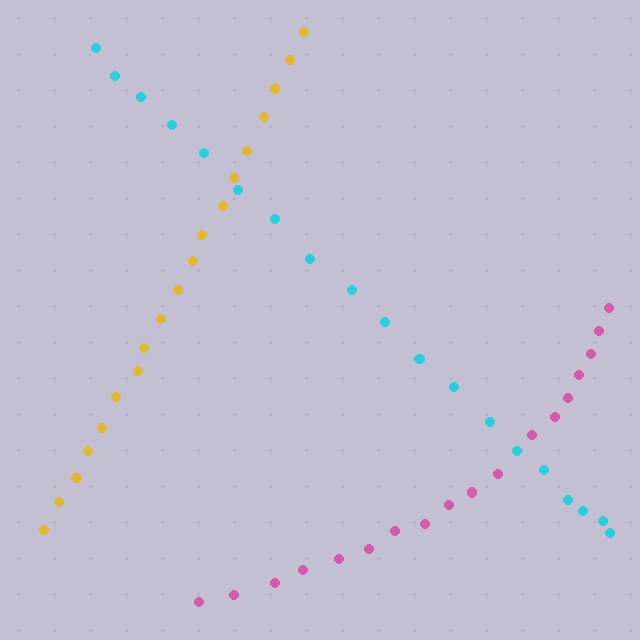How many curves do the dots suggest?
There are 3 distinct paths.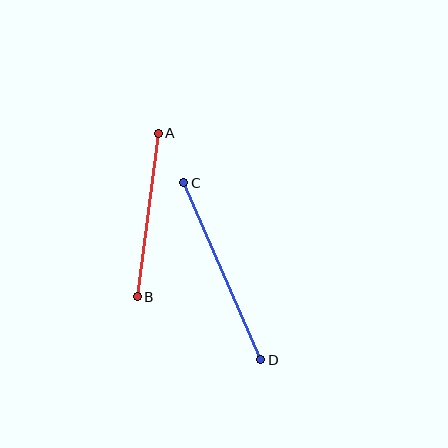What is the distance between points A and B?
The distance is approximately 165 pixels.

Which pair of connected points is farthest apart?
Points C and D are farthest apart.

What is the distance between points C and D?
The distance is approximately 193 pixels.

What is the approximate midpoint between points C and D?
The midpoint is at approximately (222, 271) pixels.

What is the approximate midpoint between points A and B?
The midpoint is at approximately (148, 215) pixels.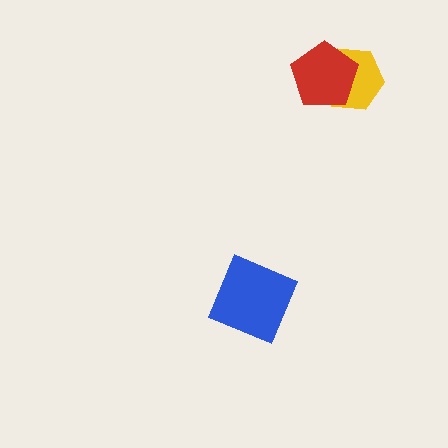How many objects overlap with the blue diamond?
0 objects overlap with the blue diamond.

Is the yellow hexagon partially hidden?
Yes, it is partially covered by another shape.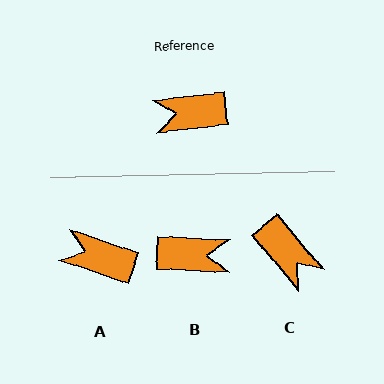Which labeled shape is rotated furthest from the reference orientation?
B, about 170 degrees away.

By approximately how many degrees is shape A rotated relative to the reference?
Approximately 25 degrees clockwise.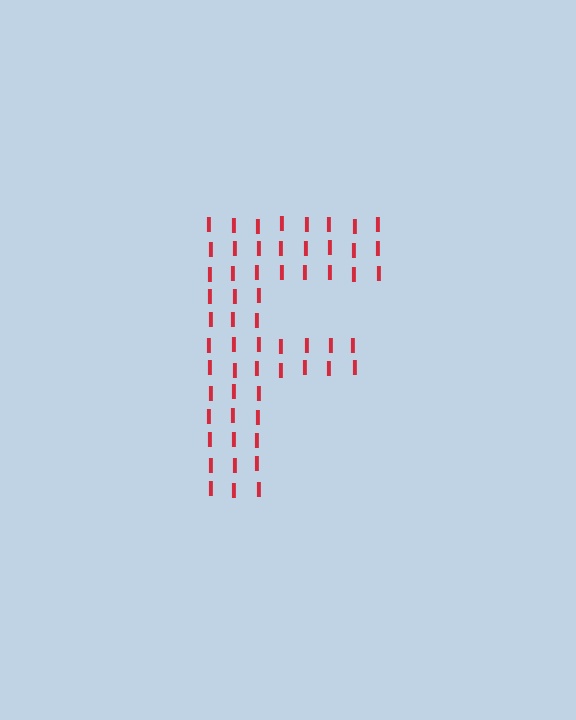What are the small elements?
The small elements are letter I's.